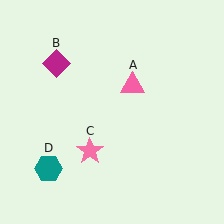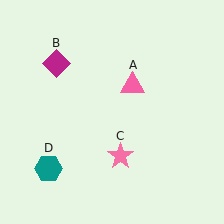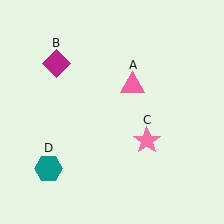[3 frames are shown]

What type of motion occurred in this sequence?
The pink star (object C) rotated counterclockwise around the center of the scene.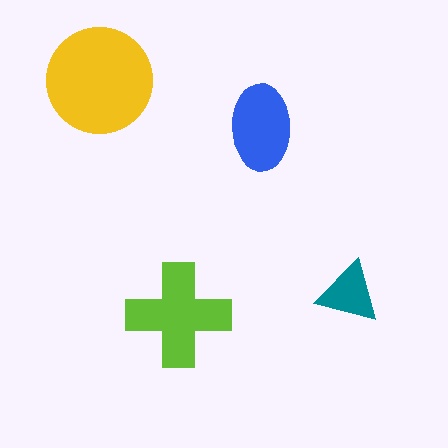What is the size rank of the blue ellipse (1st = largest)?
3rd.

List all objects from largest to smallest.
The yellow circle, the lime cross, the blue ellipse, the teal triangle.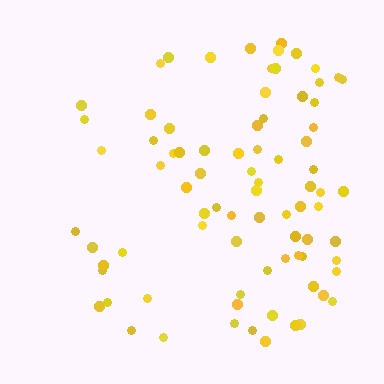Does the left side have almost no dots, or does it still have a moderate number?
Still a moderate number, just noticeably fewer than the right.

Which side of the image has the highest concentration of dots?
The right.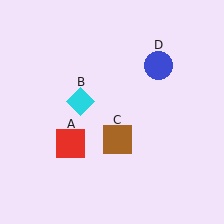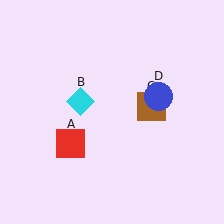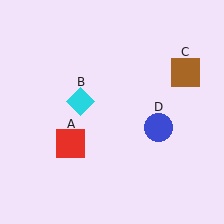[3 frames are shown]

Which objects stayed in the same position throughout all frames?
Red square (object A) and cyan diamond (object B) remained stationary.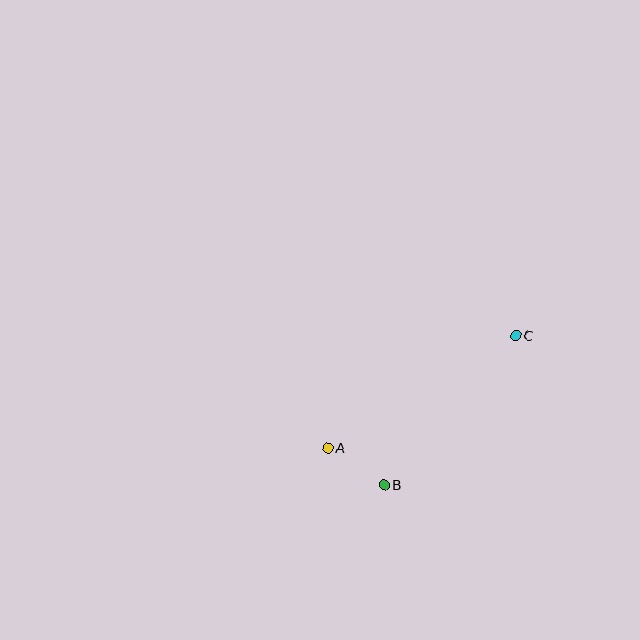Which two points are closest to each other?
Points A and B are closest to each other.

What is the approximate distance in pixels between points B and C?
The distance between B and C is approximately 199 pixels.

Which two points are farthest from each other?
Points A and C are farthest from each other.